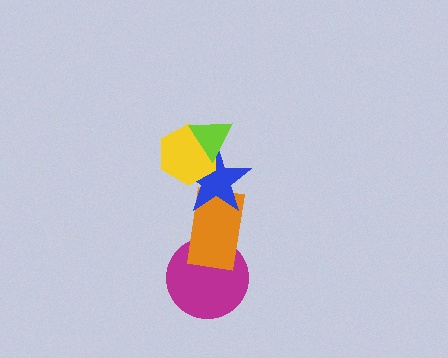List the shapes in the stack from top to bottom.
From top to bottom: the lime triangle, the yellow hexagon, the blue star, the orange rectangle, the magenta circle.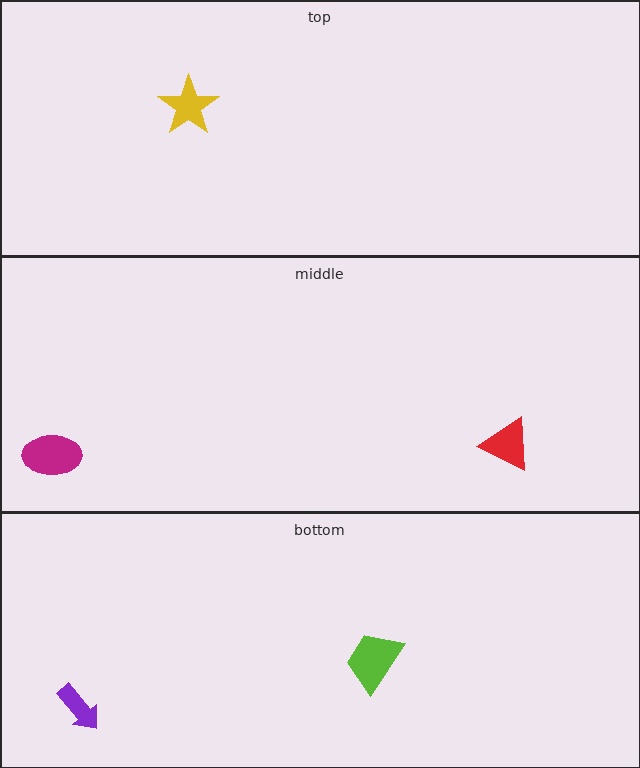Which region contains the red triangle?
The middle region.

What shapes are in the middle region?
The red triangle, the magenta ellipse.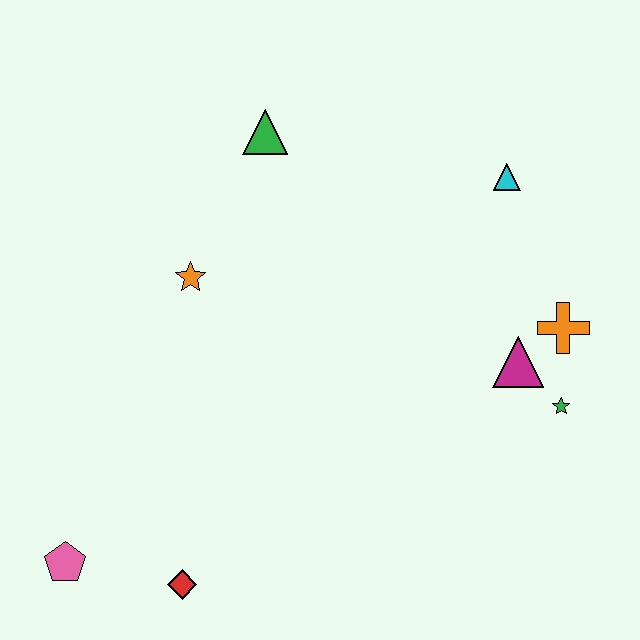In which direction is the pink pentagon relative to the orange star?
The pink pentagon is below the orange star.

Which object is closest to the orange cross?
The magenta triangle is closest to the orange cross.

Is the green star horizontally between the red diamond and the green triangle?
No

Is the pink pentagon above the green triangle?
No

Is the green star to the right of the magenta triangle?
Yes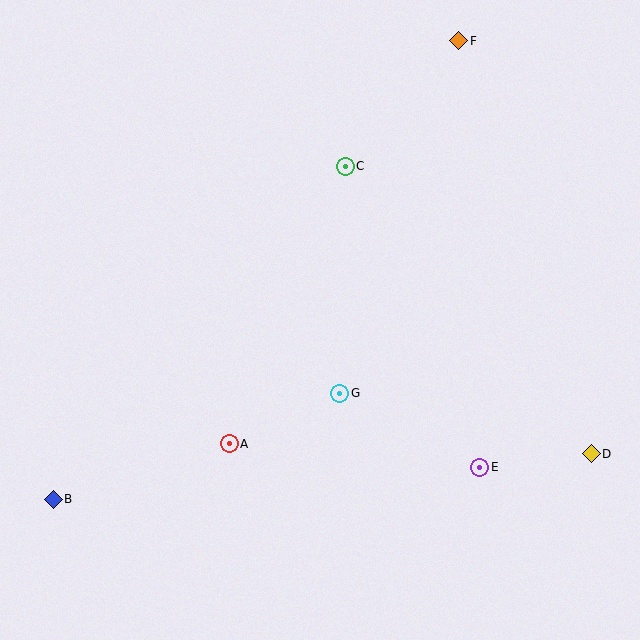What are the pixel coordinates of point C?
Point C is at (345, 166).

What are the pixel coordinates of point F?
Point F is at (459, 41).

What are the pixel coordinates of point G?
Point G is at (340, 393).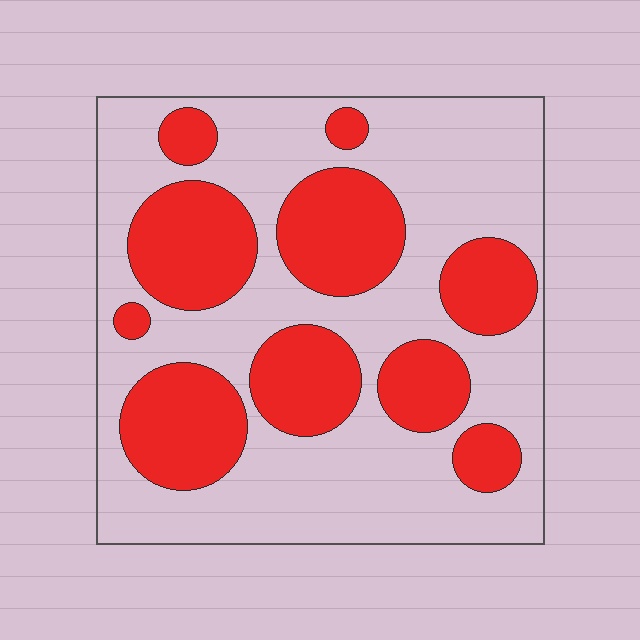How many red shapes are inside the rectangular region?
10.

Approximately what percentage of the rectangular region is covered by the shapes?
Approximately 35%.